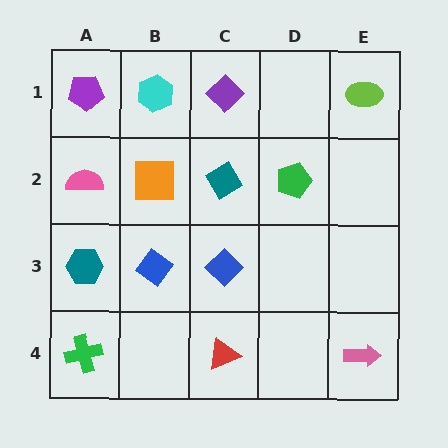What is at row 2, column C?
A teal diamond.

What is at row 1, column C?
A purple diamond.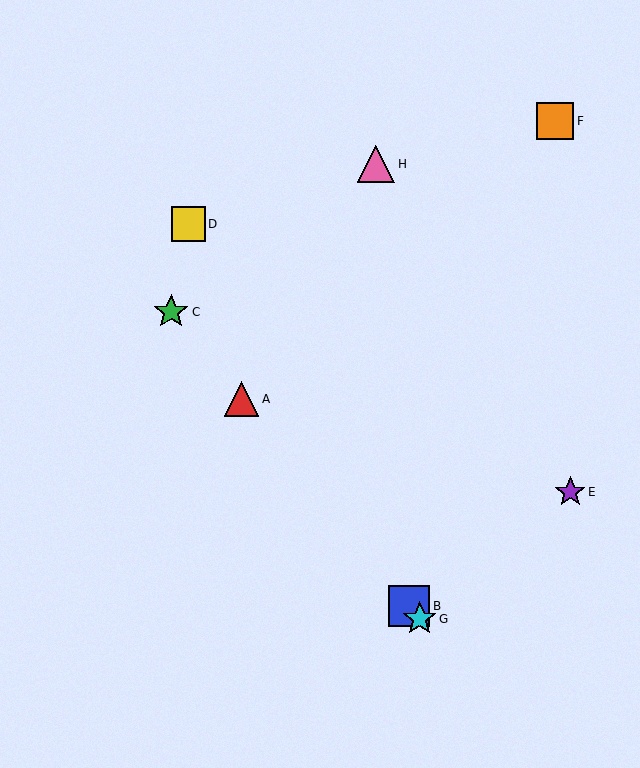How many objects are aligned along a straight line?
4 objects (A, B, C, G) are aligned along a straight line.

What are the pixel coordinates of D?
Object D is at (188, 224).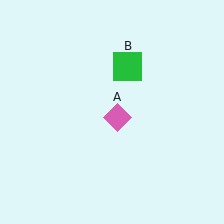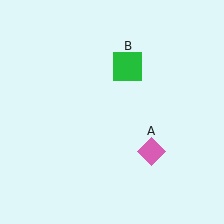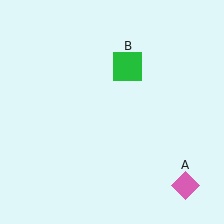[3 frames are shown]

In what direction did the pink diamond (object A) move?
The pink diamond (object A) moved down and to the right.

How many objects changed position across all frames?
1 object changed position: pink diamond (object A).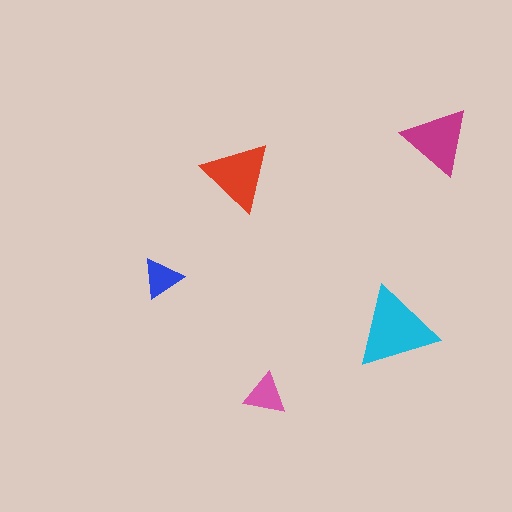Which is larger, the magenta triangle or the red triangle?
The red one.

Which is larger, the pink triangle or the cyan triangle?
The cyan one.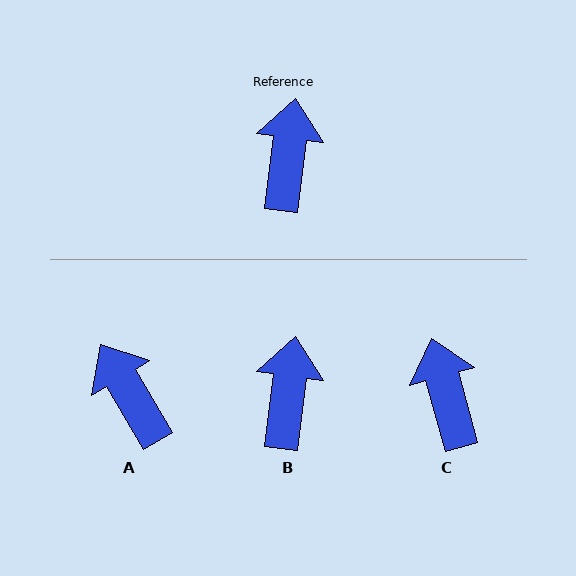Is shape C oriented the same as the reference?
No, it is off by about 23 degrees.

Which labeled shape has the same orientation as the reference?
B.